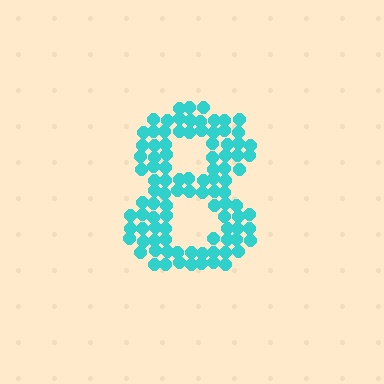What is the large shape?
The large shape is the digit 8.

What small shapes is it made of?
It is made of small circles.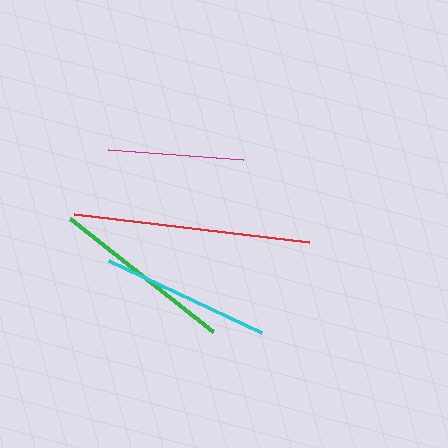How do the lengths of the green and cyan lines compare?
The green and cyan lines are approximately the same length.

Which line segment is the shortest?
The magenta line is the shortest at approximately 136 pixels.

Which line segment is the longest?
The red line is the longest at approximately 237 pixels.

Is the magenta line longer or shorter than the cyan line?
The cyan line is longer than the magenta line.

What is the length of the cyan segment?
The cyan segment is approximately 169 pixels long.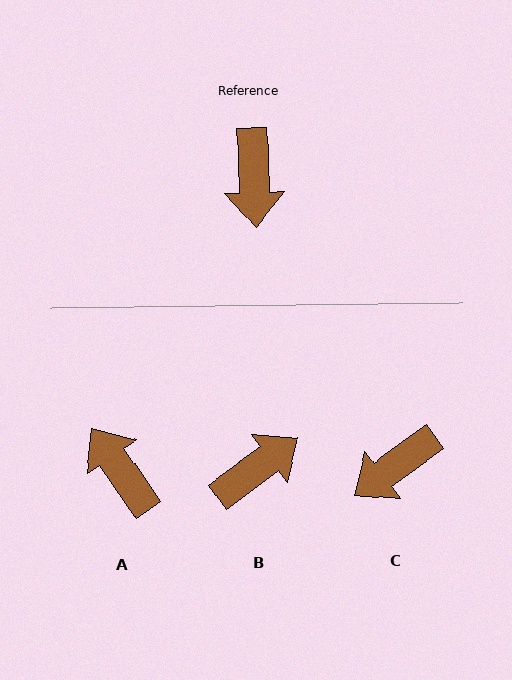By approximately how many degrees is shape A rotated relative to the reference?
Approximately 148 degrees clockwise.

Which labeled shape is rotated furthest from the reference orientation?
A, about 148 degrees away.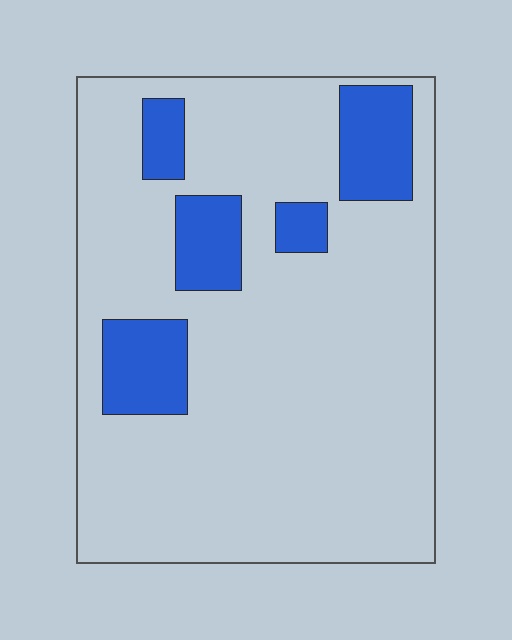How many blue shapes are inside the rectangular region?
5.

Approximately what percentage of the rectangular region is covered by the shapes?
Approximately 15%.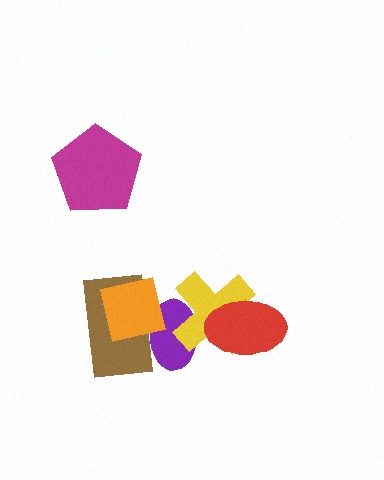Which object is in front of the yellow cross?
The red ellipse is in front of the yellow cross.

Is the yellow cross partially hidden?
Yes, it is partially covered by another shape.